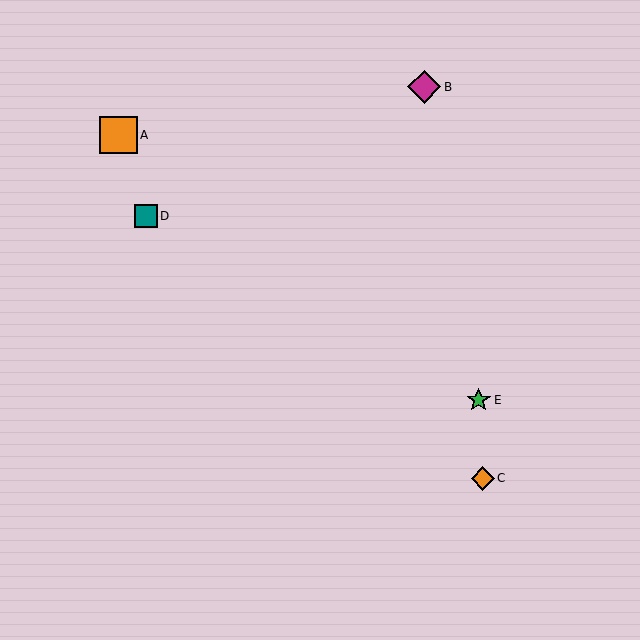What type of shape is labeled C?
Shape C is an orange diamond.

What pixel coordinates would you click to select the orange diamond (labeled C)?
Click at (483, 478) to select the orange diamond C.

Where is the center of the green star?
The center of the green star is at (479, 400).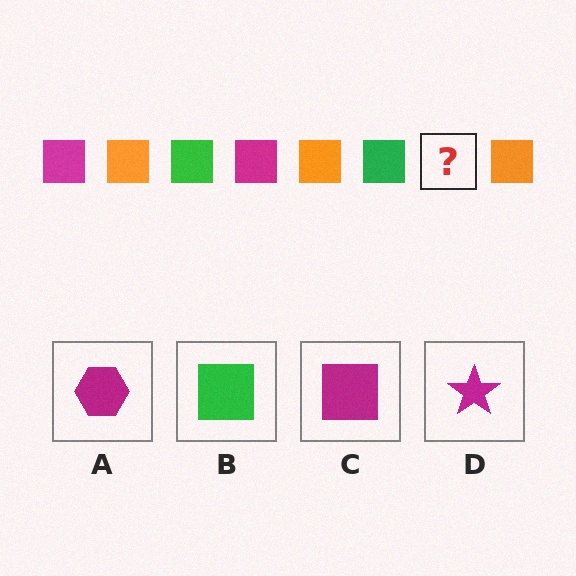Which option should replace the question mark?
Option C.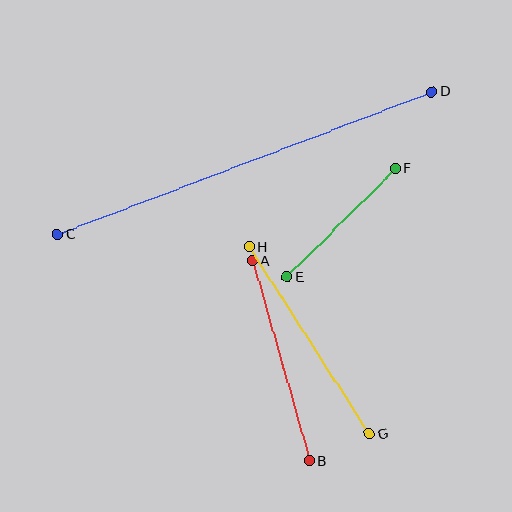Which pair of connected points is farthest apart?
Points C and D are farthest apart.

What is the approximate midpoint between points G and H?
The midpoint is at approximately (309, 340) pixels.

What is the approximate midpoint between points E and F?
The midpoint is at approximately (341, 223) pixels.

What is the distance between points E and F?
The distance is approximately 153 pixels.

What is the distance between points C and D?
The distance is approximately 400 pixels.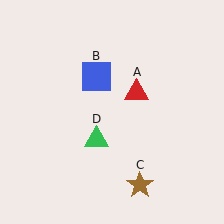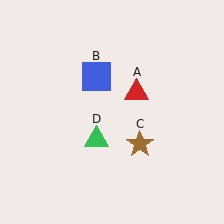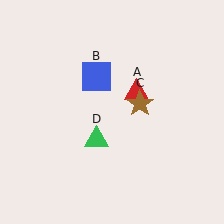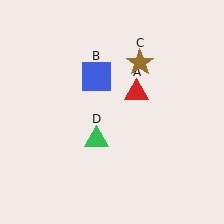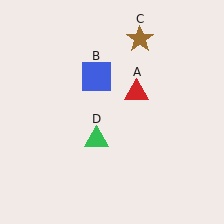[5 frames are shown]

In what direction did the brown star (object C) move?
The brown star (object C) moved up.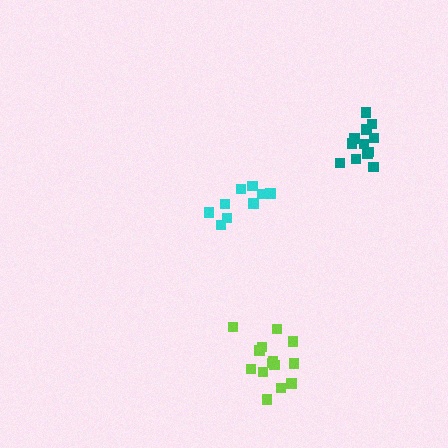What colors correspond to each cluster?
The clusters are colored: teal, lime, cyan.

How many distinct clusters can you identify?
There are 3 distinct clusters.